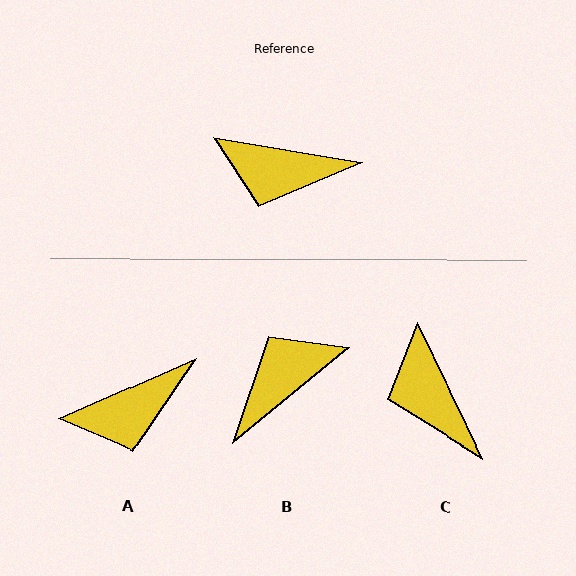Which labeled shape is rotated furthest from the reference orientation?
B, about 131 degrees away.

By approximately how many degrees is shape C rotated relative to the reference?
Approximately 54 degrees clockwise.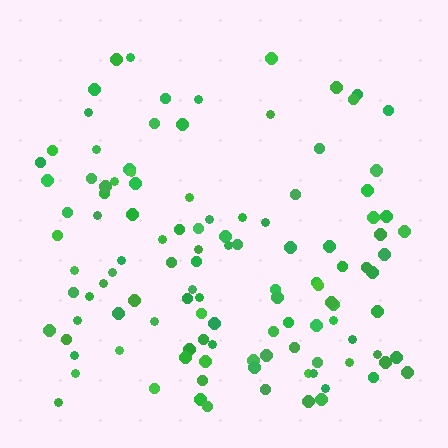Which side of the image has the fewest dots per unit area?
The top.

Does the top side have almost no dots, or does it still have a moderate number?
Still a moderate number, just noticeably fewer than the bottom.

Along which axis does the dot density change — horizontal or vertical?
Vertical.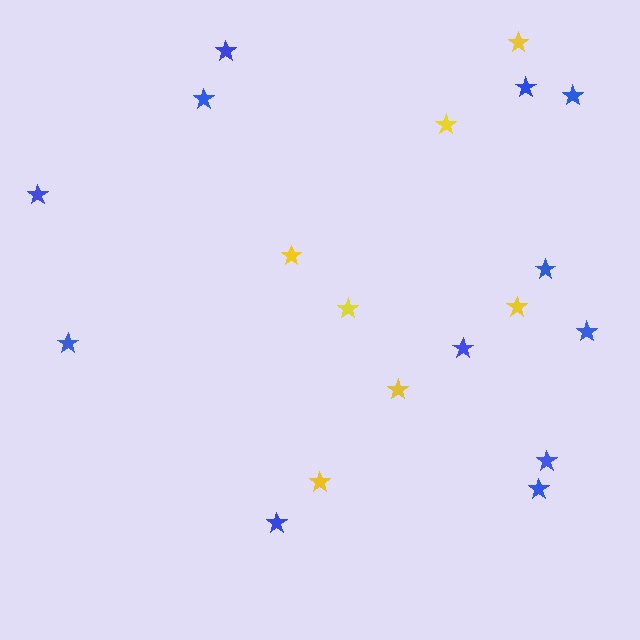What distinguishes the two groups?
There are 2 groups: one group of yellow stars (7) and one group of blue stars (12).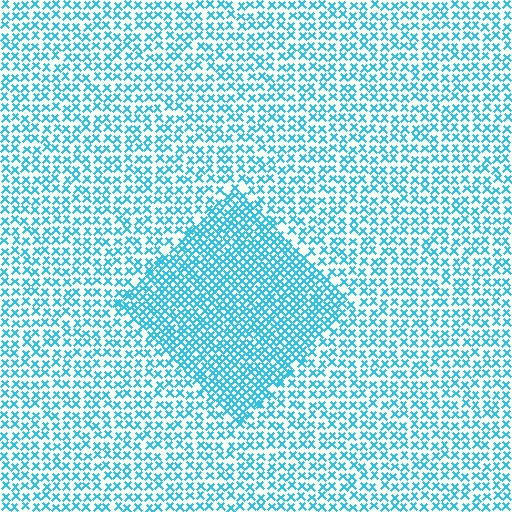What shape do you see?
I see a diamond.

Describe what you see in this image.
The image contains small cyan elements arranged at two different densities. A diamond-shaped region is visible where the elements are more densely packed than the surrounding area.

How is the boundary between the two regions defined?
The boundary is defined by a change in element density (approximately 1.8x ratio). All elements are the same color, size, and shape.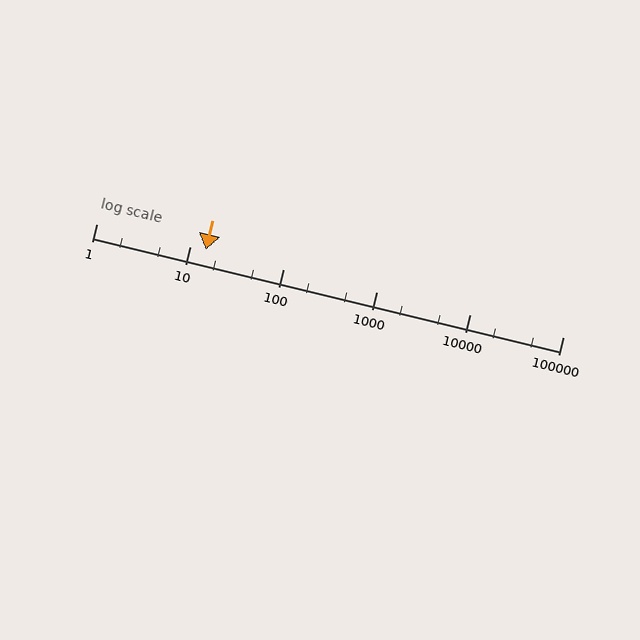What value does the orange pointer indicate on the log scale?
The pointer indicates approximately 15.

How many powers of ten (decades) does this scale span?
The scale spans 5 decades, from 1 to 100000.